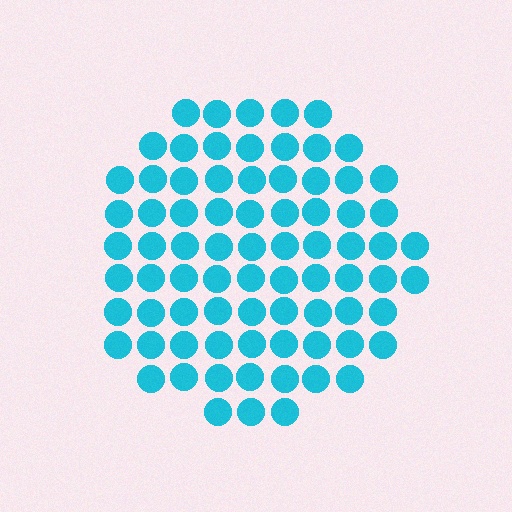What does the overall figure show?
The overall figure shows a circle.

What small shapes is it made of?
It is made of small circles.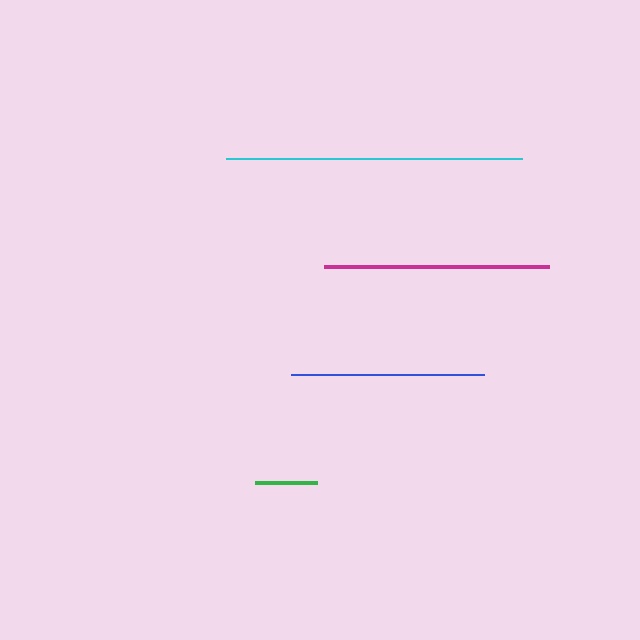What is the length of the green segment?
The green segment is approximately 62 pixels long.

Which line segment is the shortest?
The green line is the shortest at approximately 62 pixels.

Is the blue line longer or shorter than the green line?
The blue line is longer than the green line.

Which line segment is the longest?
The cyan line is the longest at approximately 296 pixels.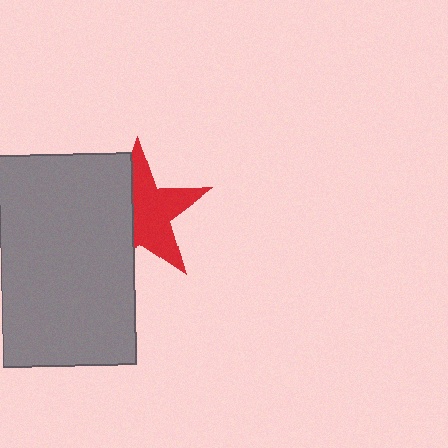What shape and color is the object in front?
The object in front is a gray rectangle.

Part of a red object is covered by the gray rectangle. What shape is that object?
It is a star.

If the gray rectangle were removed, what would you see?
You would see the complete red star.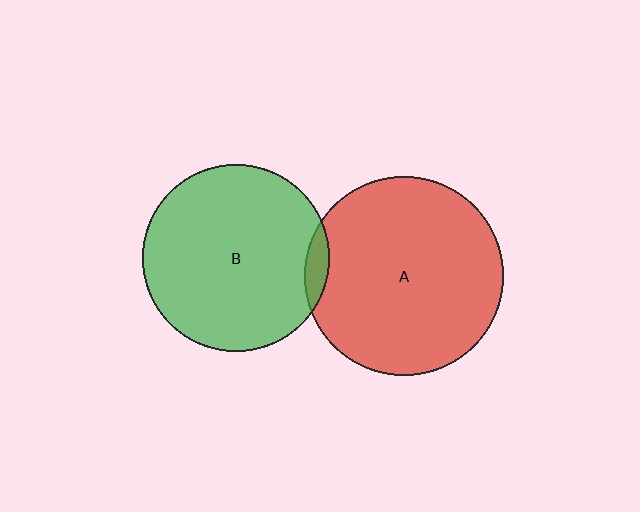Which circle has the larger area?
Circle A (red).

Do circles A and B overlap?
Yes.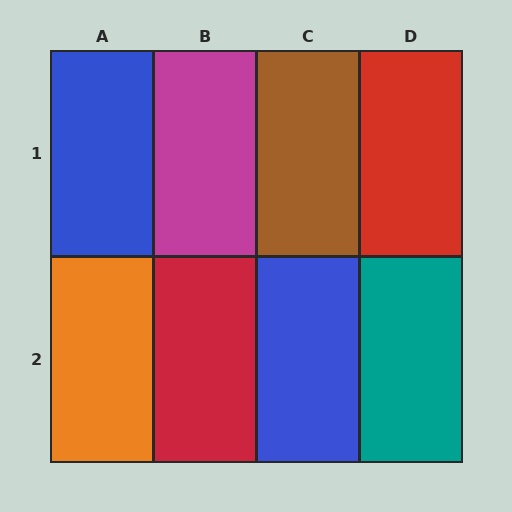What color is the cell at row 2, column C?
Blue.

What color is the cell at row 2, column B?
Red.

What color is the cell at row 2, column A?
Orange.